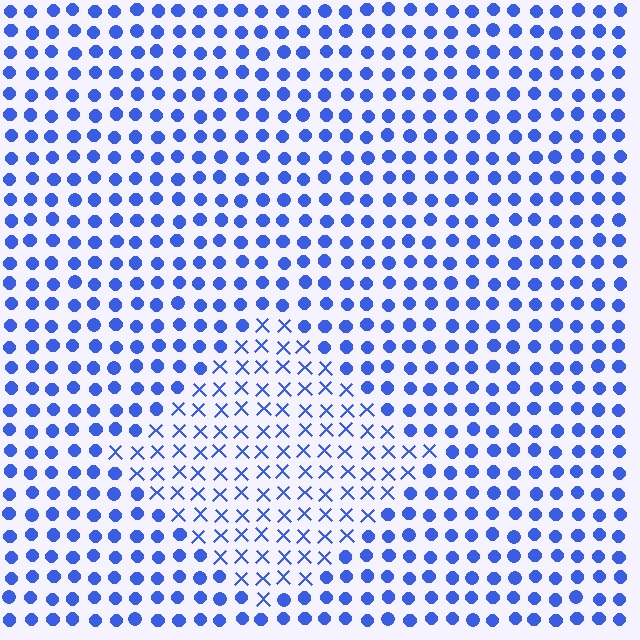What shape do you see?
I see a diamond.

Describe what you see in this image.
The image is filled with small blue elements arranged in a uniform grid. A diamond-shaped region contains X marks, while the surrounding area contains circles. The boundary is defined purely by the change in element shape.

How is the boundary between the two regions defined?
The boundary is defined by a change in element shape: X marks inside vs. circles outside. All elements share the same color and spacing.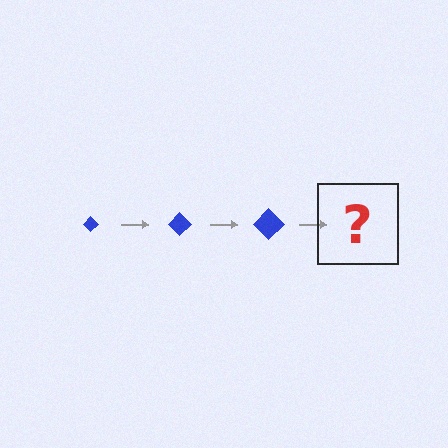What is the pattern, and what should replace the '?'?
The pattern is that the diamond gets progressively larger each step. The '?' should be a blue diamond, larger than the previous one.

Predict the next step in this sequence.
The next step is a blue diamond, larger than the previous one.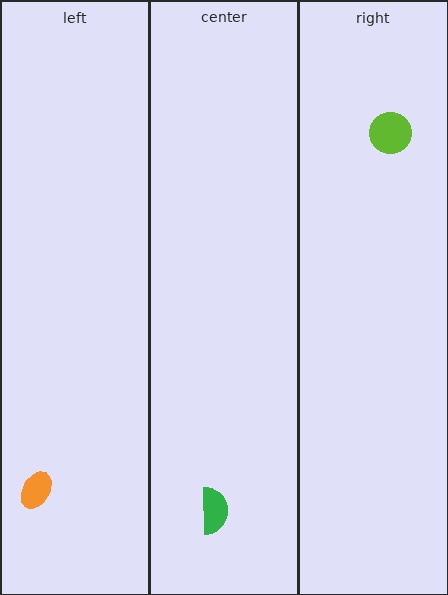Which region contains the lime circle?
The right region.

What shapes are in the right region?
The lime circle.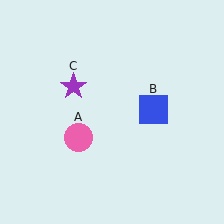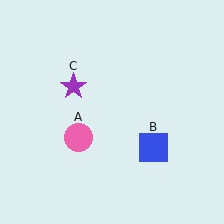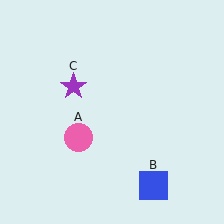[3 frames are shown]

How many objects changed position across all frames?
1 object changed position: blue square (object B).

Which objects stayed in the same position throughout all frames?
Pink circle (object A) and purple star (object C) remained stationary.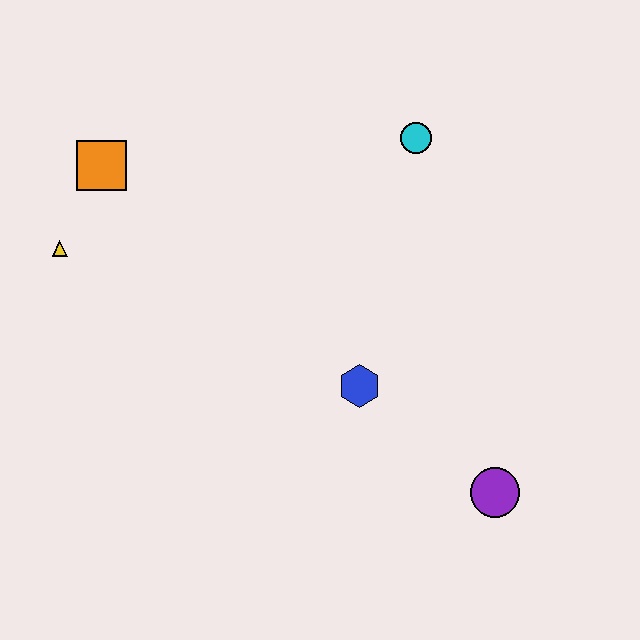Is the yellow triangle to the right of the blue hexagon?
No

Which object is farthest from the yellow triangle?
The purple circle is farthest from the yellow triangle.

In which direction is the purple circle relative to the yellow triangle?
The purple circle is to the right of the yellow triangle.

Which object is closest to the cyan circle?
The blue hexagon is closest to the cyan circle.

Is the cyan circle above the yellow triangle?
Yes